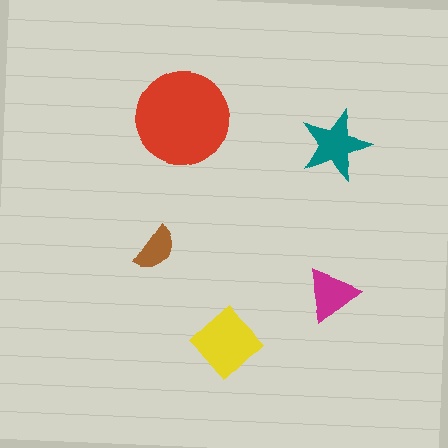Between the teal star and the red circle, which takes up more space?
The red circle.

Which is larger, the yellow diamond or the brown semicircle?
The yellow diamond.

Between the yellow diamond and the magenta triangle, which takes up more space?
The yellow diamond.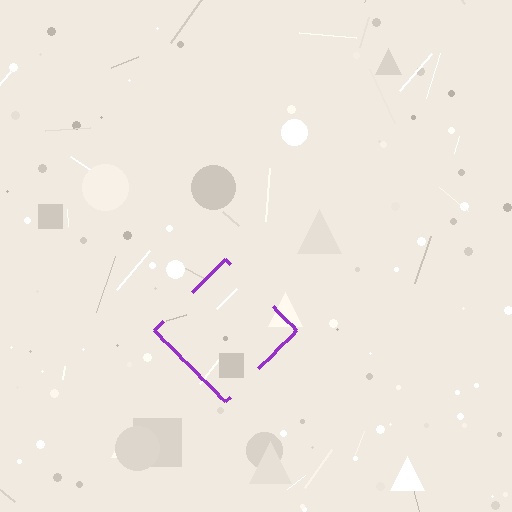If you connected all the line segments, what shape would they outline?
They would outline a diamond.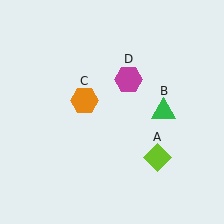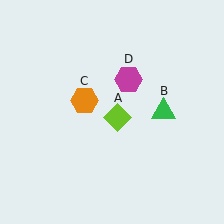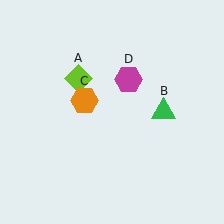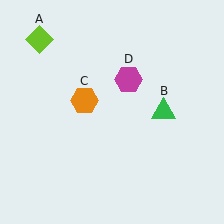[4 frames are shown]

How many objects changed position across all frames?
1 object changed position: lime diamond (object A).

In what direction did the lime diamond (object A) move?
The lime diamond (object A) moved up and to the left.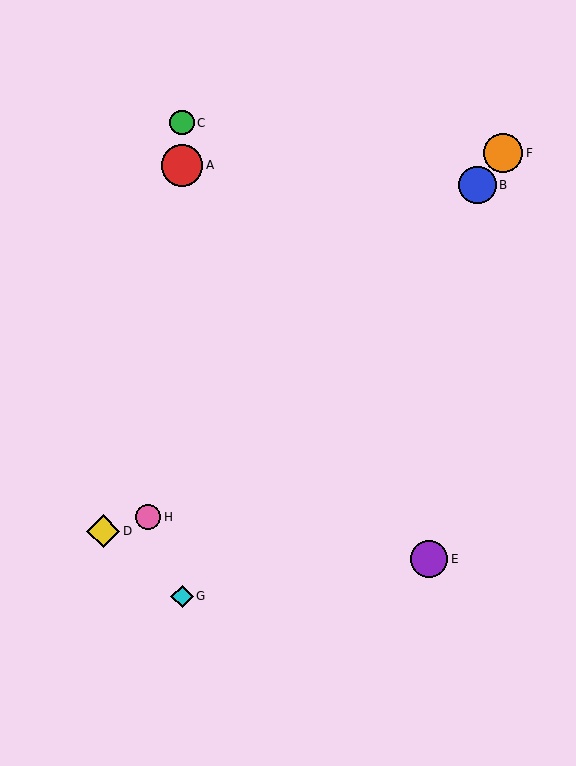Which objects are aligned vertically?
Objects A, C, G are aligned vertically.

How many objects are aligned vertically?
3 objects (A, C, G) are aligned vertically.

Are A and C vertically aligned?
Yes, both are at x≈182.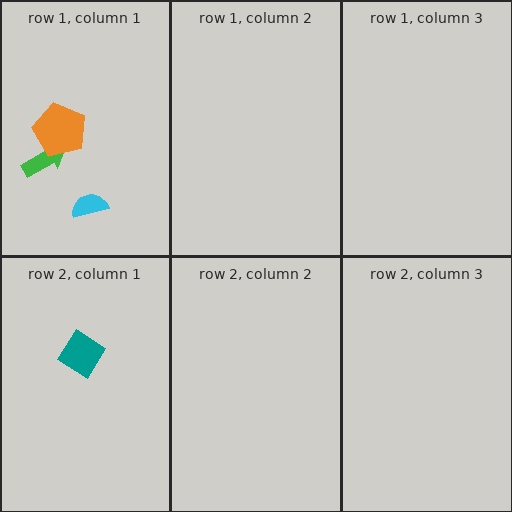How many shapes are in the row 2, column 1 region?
1.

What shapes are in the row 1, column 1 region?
The cyan semicircle, the green arrow, the orange pentagon.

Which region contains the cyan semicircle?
The row 1, column 1 region.